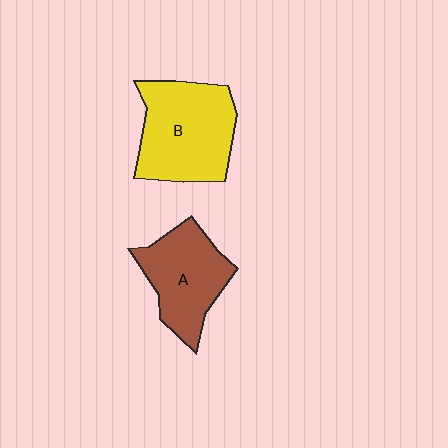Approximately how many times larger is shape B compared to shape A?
Approximately 1.3 times.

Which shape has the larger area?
Shape B (yellow).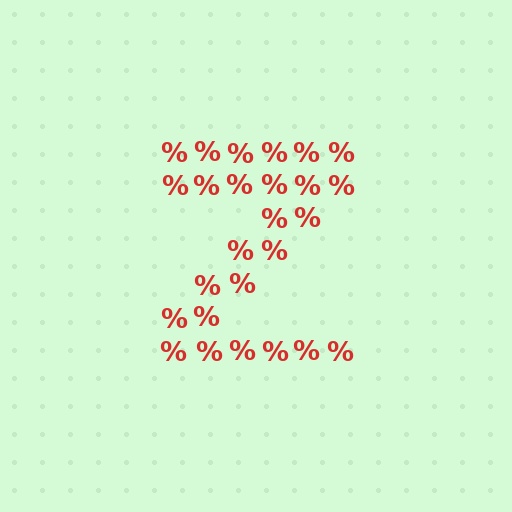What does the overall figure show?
The overall figure shows the letter Z.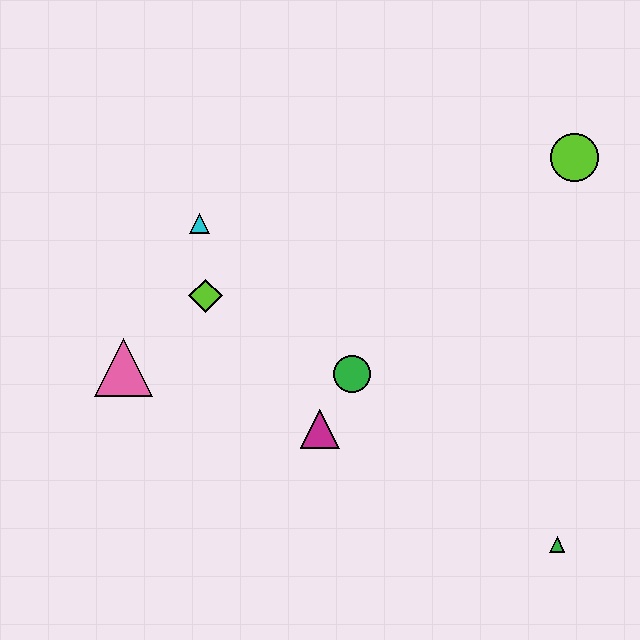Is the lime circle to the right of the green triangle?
Yes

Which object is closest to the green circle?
The magenta triangle is closest to the green circle.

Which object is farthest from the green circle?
The lime circle is farthest from the green circle.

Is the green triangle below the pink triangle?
Yes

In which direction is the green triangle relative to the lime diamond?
The green triangle is to the right of the lime diamond.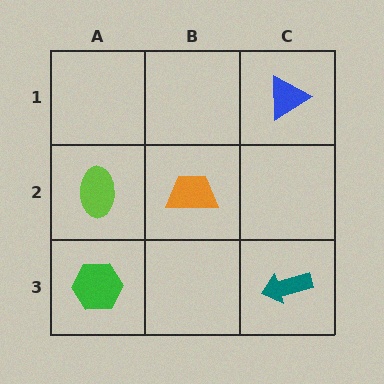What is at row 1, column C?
A blue triangle.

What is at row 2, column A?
A lime ellipse.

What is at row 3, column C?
A teal arrow.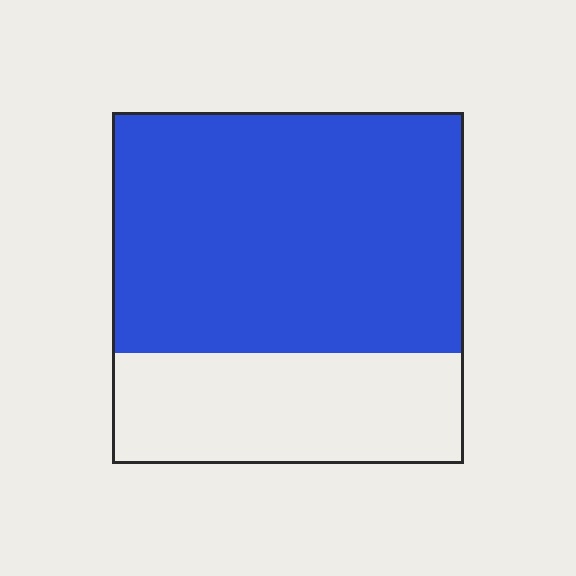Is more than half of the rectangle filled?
Yes.